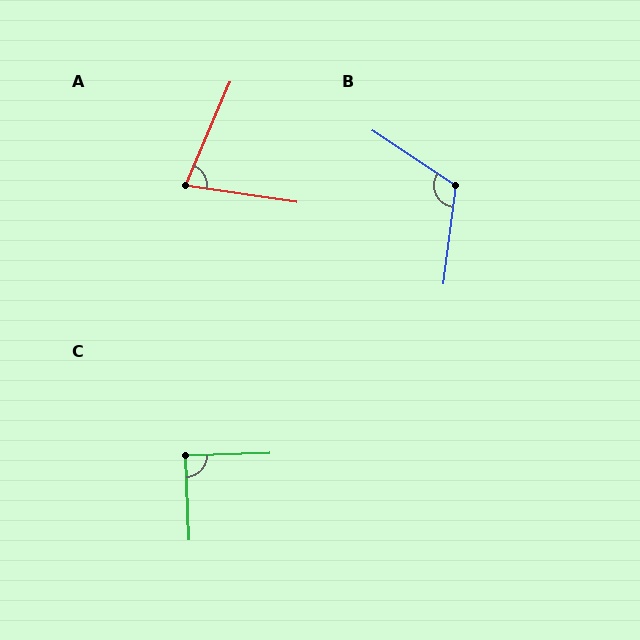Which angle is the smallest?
A, at approximately 75 degrees.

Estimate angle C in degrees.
Approximately 89 degrees.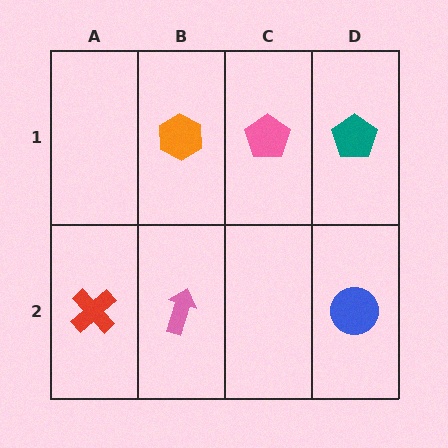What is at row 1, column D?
A teal pentagon.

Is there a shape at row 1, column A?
No, that cell is empty.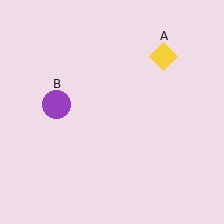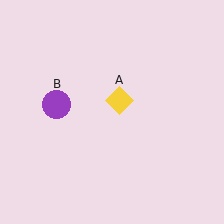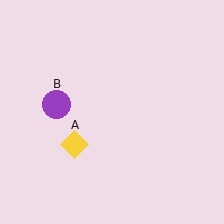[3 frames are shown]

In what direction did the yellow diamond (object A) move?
The yellow diamond (object A) moved down and to the left.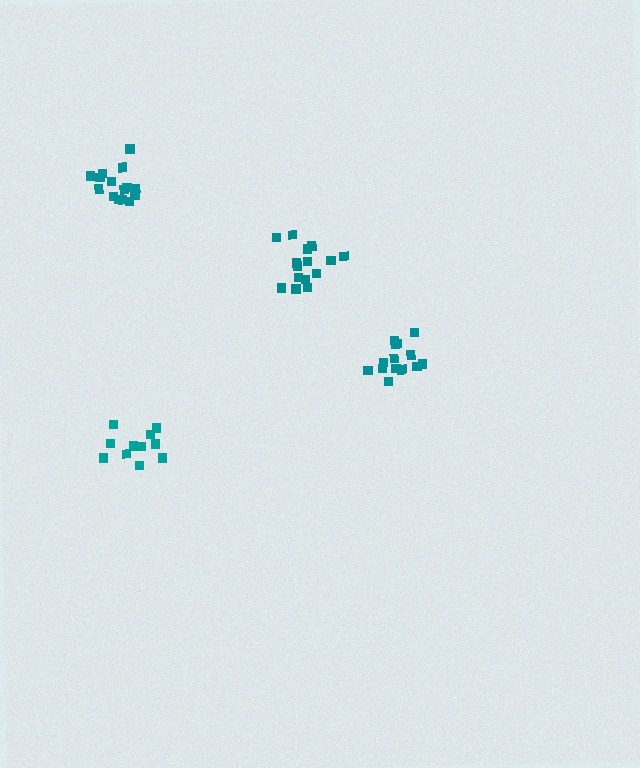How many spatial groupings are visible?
There are 4 spatial groupings.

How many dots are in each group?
Group 1: 15 dots, Group 2: 15 dots, Group 3: 12 dots, Group 4: 15 dots (57 total).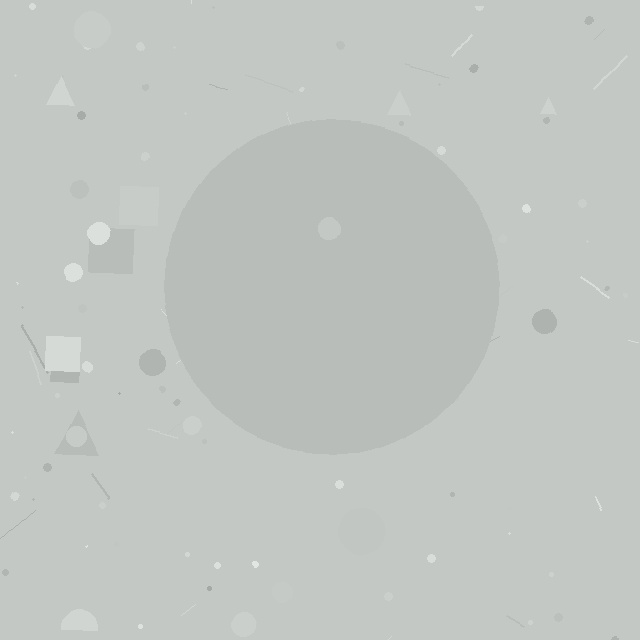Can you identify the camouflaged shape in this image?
The camouflaged shape is a circle.